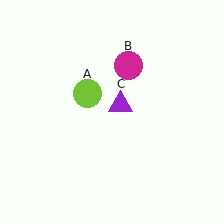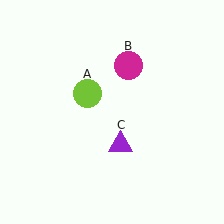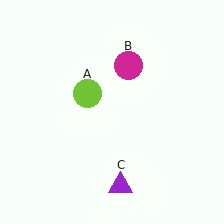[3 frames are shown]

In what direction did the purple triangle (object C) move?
The purple triangle (object C) moved down.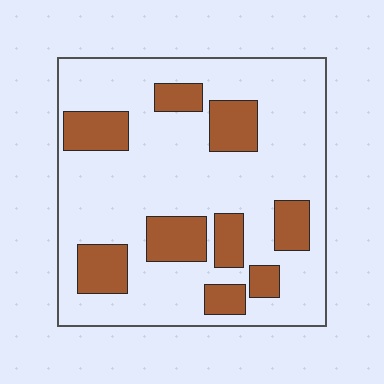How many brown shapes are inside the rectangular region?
9.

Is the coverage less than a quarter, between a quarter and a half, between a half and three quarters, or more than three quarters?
Less than a quarter.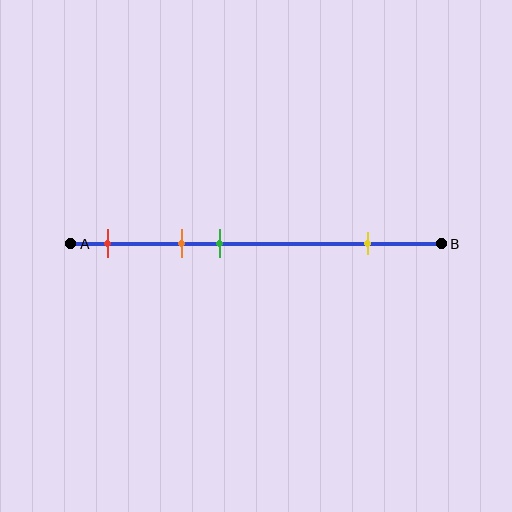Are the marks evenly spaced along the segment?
No, the marks are not evenly spaced.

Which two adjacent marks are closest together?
The orange and green marks are the closest adjacent pair.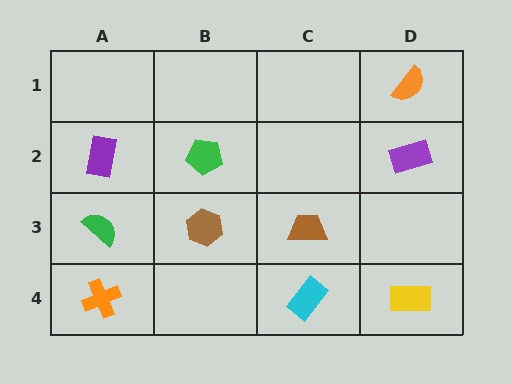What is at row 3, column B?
A brown hexagon.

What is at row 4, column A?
An orange cross.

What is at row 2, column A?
A purple rectangle.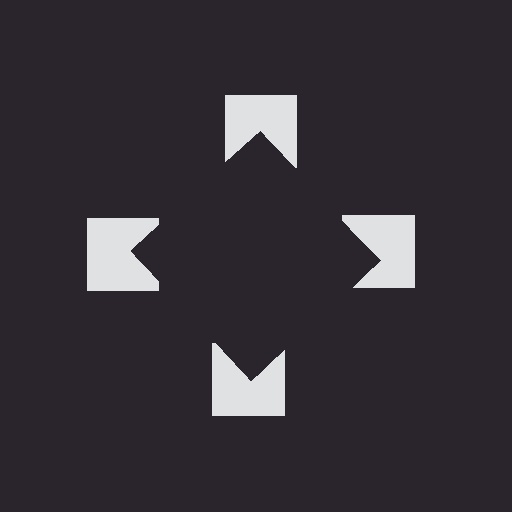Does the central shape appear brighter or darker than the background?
It typically appears slightly darker than the background, even though no actual brightness change is drawn.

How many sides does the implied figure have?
4 sides.